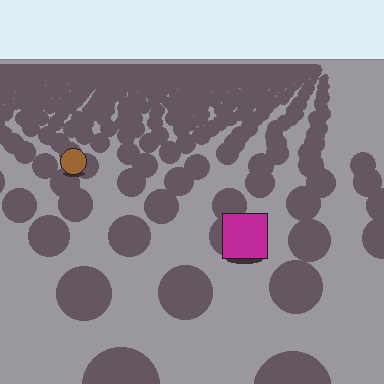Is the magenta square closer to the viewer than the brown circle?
Yes. The magenta square is closer — you can tell from the texture gradient: the ground texture is coarser near it.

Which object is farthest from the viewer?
The brown circle is farthest from the viewer. It appears smaller and the ground texture around it is denser.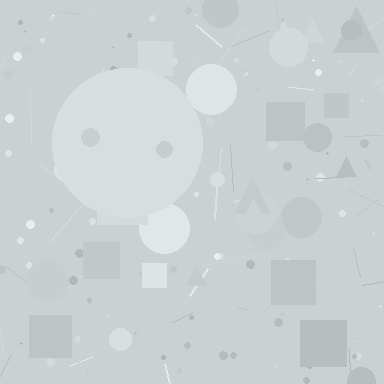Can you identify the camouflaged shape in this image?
The camouflaged shape is a circle.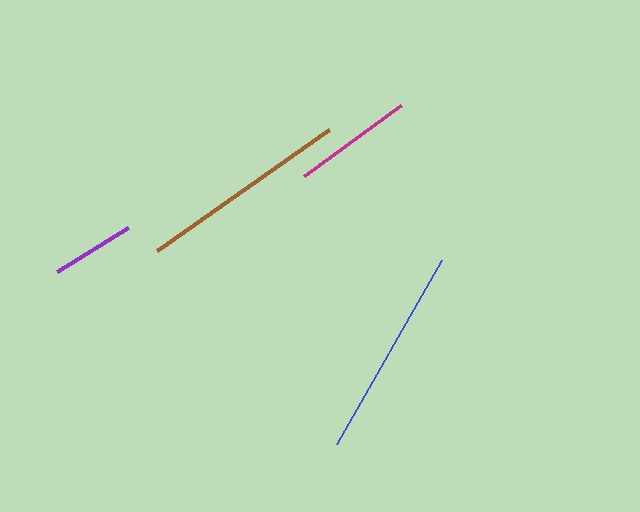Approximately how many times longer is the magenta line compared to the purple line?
The magenta line is approximately 1.4 times the length of the purple line.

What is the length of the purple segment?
The purple segment is approximately 84 pixels long.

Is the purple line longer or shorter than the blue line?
The blue line is longer than the purple line.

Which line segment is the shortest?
The purple line is the shortest at approximately 84 pixels.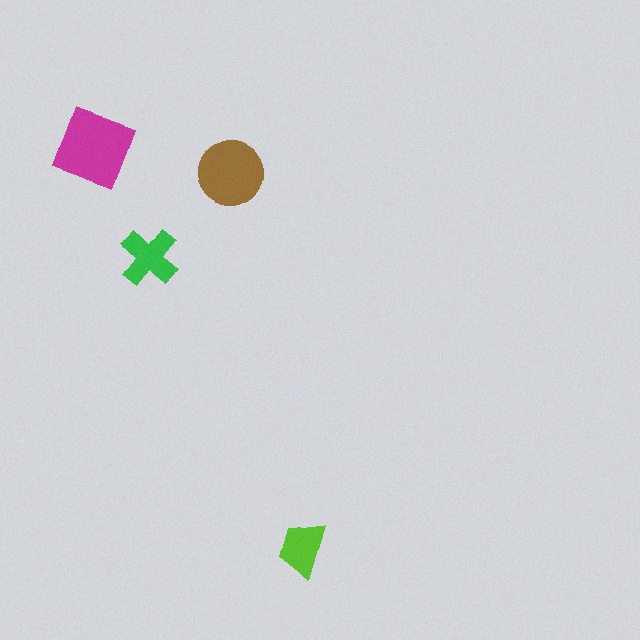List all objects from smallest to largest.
The lime trapezoid, the green cross, the brown circle, the magenta diamond.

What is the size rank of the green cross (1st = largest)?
3rd.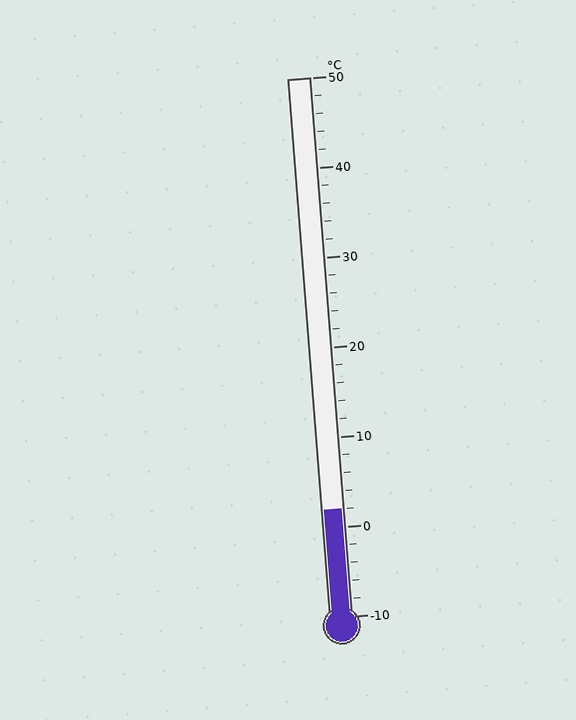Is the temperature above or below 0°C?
The temperature is above 0°C.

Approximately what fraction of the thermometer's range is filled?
The thermometer is filled to approximately 20% of its range.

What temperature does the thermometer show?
The thermometer shows approximately 2°C.